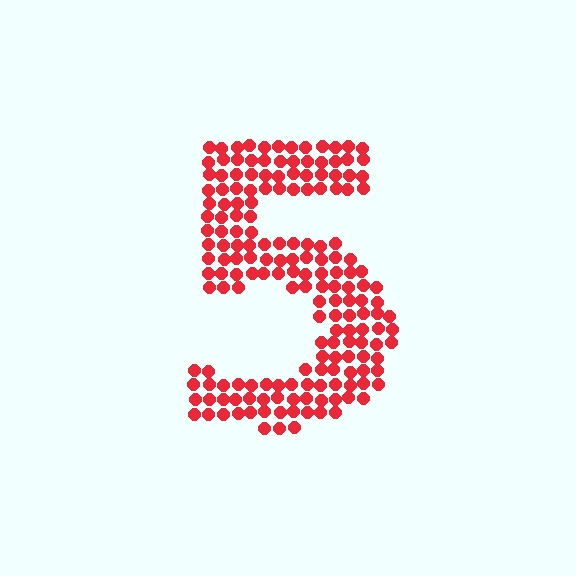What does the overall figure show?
The overall figure shows the digit 5.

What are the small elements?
The small elements are circles.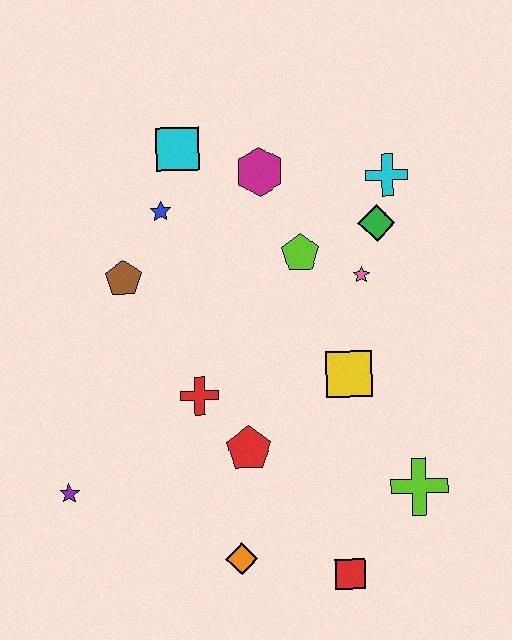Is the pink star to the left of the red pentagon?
No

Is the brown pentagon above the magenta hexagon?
No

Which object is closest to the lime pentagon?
The pink star is closest to the lime pentagon.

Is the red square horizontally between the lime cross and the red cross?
Yes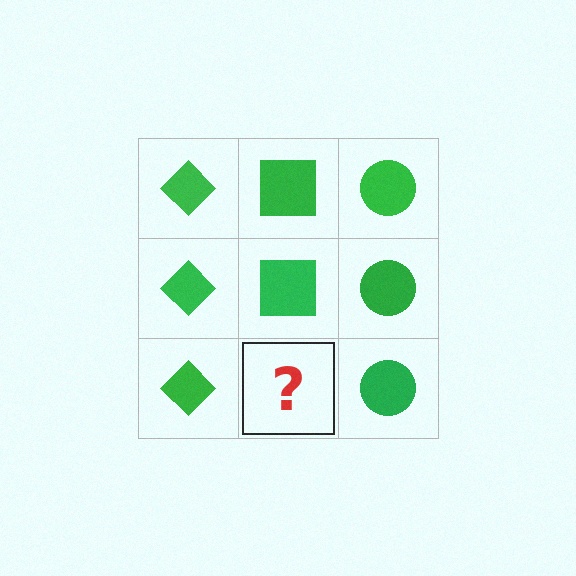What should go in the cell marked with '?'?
The missing cell should contain a green square.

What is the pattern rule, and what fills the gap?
The rule is that each column has a consistent shape. The gap should be filled with a green square.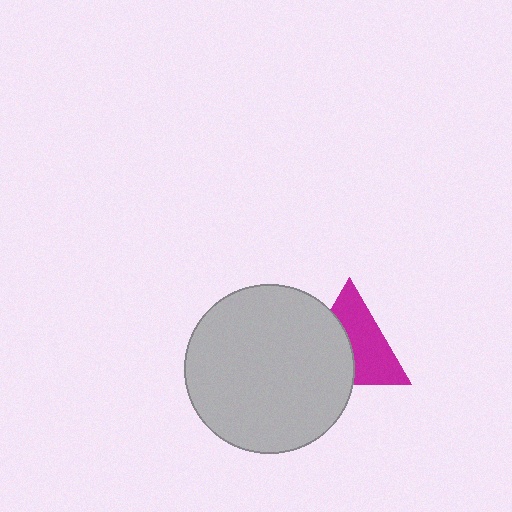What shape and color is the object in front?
The object in front is a light gray circle.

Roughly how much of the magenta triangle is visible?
About half of it is visible (roughly 55%).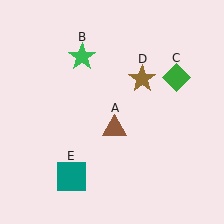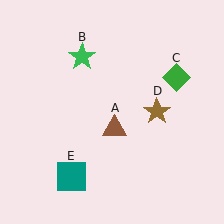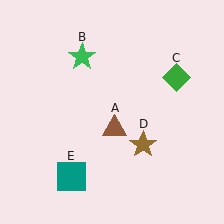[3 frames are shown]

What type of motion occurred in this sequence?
The brown star (object D) rotated clockwise around the center of the scene.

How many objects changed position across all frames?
1 object changed position: brown star (object D).